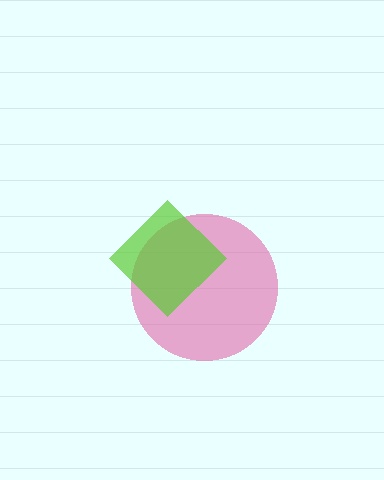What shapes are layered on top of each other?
The layered shapes are: a pink circle, a lime diamond.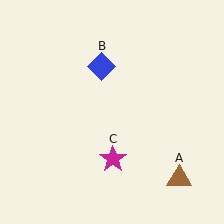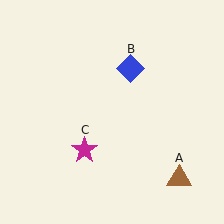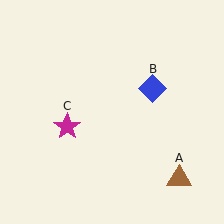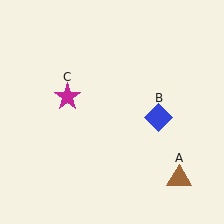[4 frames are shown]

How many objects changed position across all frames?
2 objects changed position: blue diamond (object B), magenta star (object C).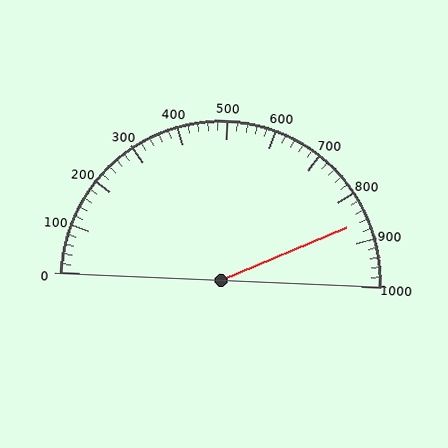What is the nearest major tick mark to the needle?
The nearest major tick mark is 900.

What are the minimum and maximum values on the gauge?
The gauge ranges from 0 to 1000.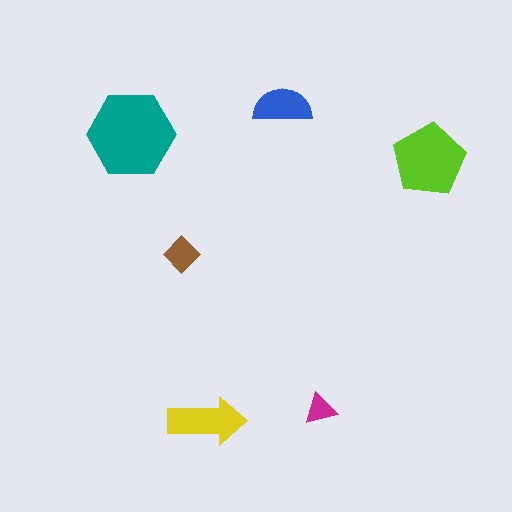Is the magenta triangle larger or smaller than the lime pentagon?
Smaller.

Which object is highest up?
The blue semicircle is topmost.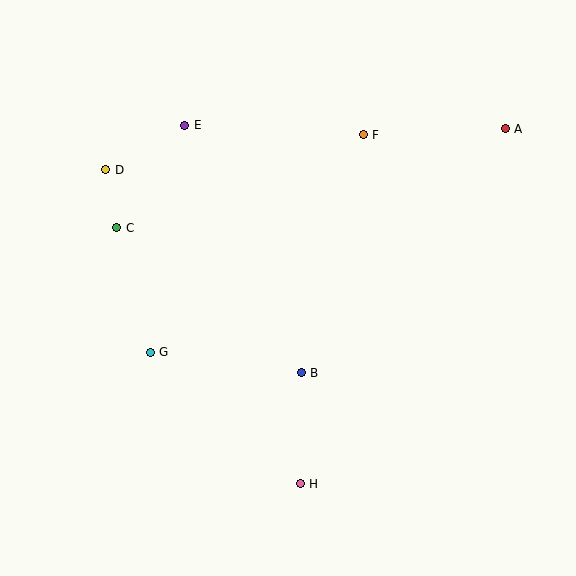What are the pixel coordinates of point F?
Point F is at (363, 135).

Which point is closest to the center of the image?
Point B at (301, 373) is closest to the center.